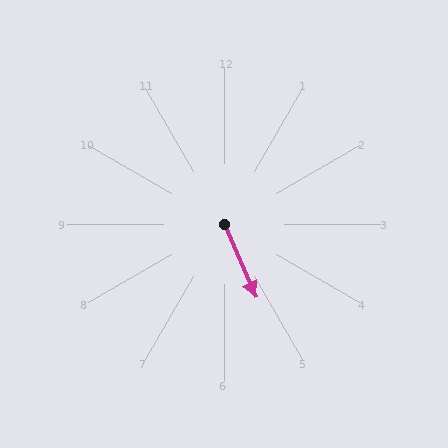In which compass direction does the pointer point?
Southeast.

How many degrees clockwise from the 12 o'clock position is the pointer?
Approximately 157 degrees.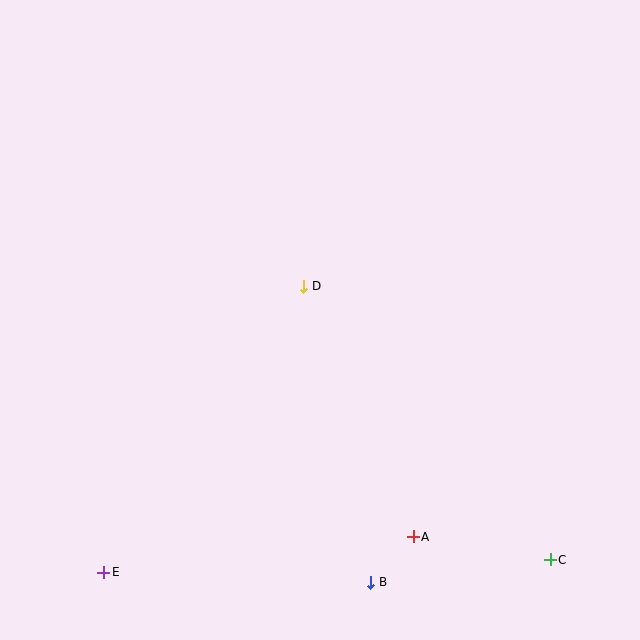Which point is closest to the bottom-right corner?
Point C is closest to the bottom-right corner.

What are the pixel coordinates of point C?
Point C is at (550, 560).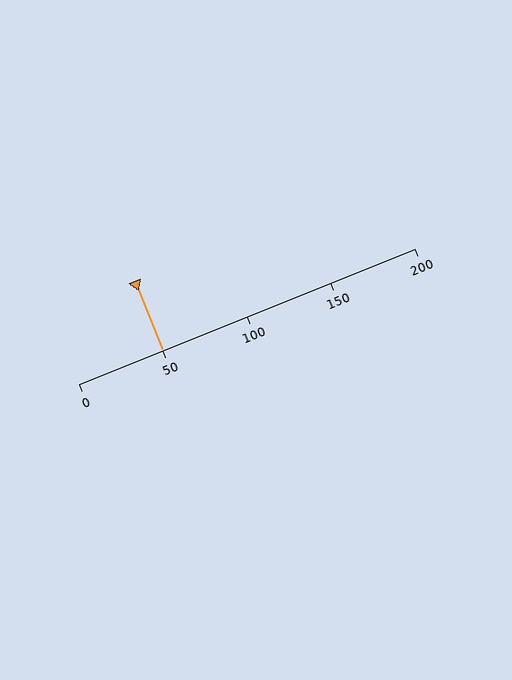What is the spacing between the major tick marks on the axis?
The major ticks are spaced 50 apart.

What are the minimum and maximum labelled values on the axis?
The axis runs from 0 to 200.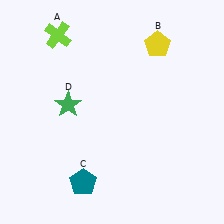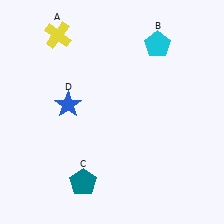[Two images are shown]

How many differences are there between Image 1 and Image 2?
There are 3 differences between the two images.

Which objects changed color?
A changed from lime to yellow. B changed from yellow to cyan. D changed from green to blue.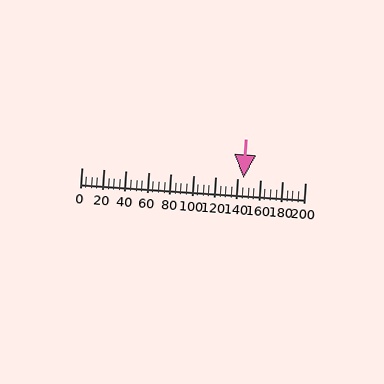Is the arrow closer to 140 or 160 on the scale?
The arrow is closer to 140.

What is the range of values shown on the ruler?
The ruler shows values from 0 to 200.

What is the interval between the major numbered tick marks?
The major tick marks are spaced 20 units apart.